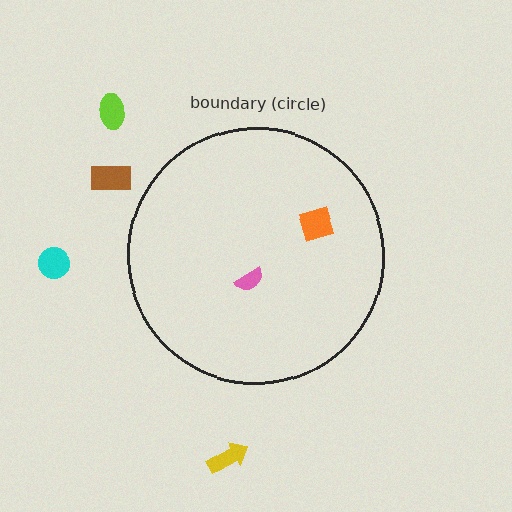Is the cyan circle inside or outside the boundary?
Outside.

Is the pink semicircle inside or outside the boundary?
Inside.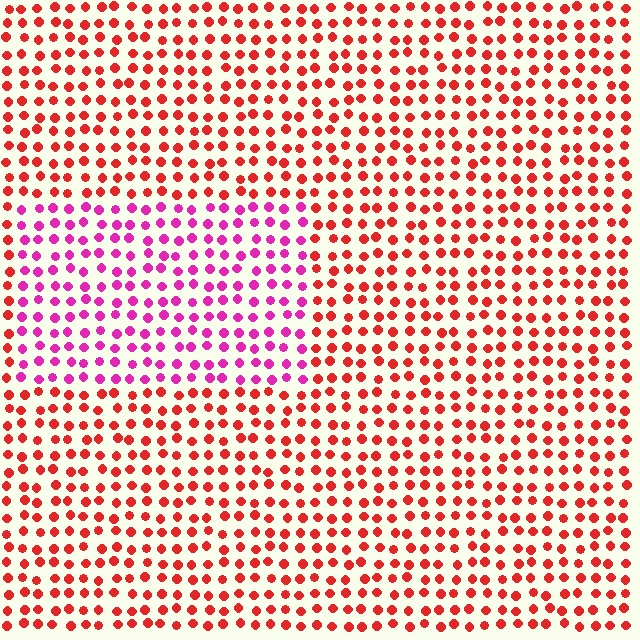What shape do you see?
I see a rectangle.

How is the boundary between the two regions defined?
The boundary is defined purely by a slight shift in hue (about 45 degrees). Spacing, size, and orientation are identical on both sides.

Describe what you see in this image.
The image is filled with small red elements in a uniform arrangement. A rectangle-shaped region is visible where the elements are tinted to a slightly different hue, forming a subtle color boundary.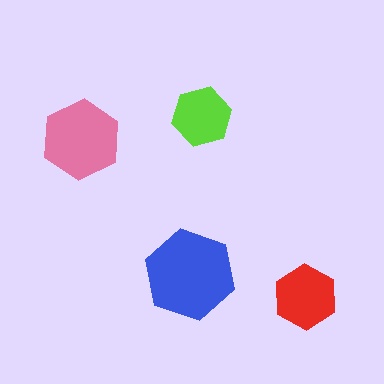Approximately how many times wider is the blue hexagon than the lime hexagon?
About 1.5 times wider.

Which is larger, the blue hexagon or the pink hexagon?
The blue one.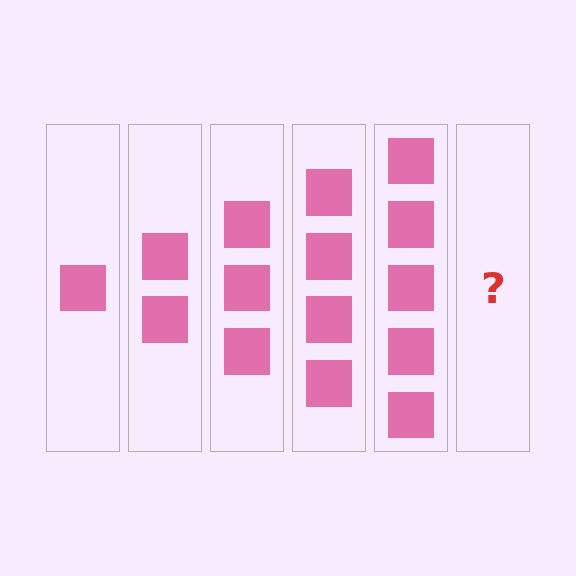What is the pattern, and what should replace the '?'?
The pattern is that each step adds one more square. The '?' should be 6 squares.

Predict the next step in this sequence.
The next step is 6 squares.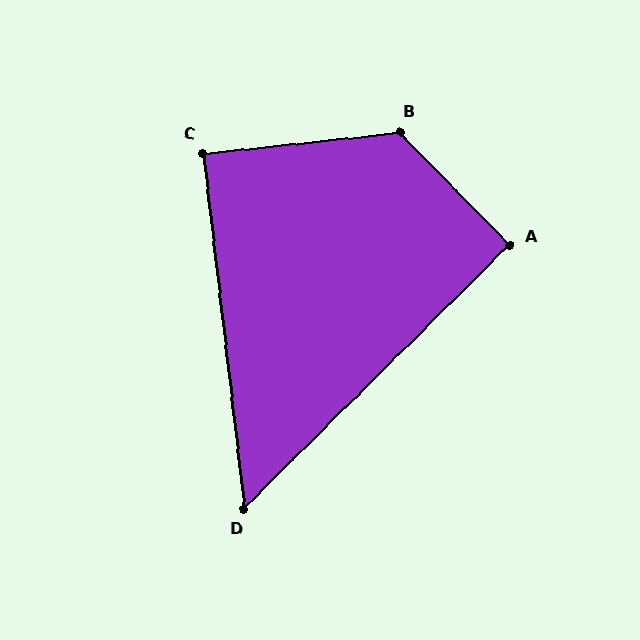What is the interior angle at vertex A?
Approximately 91 degrees (approximately right).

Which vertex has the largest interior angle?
B, at approximately 128 degrees.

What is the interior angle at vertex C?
Approximately 89 degrees (approximately right).